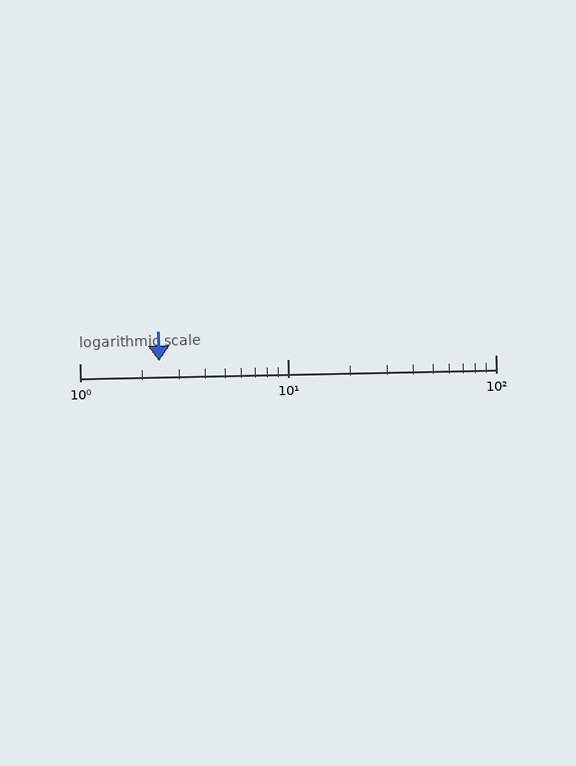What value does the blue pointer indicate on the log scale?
The pointer indicates approximately 2.4.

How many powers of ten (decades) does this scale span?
The scale spans 2 decades, from 1 to 100.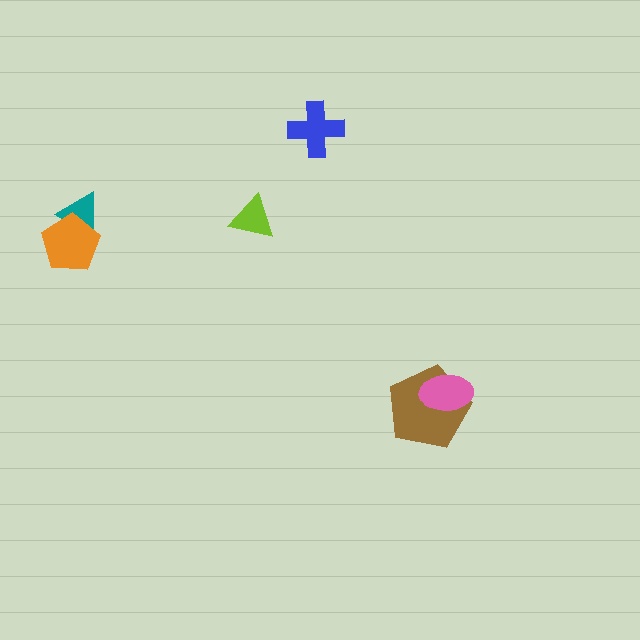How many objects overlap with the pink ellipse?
1 object overlaps with the pink ellipse.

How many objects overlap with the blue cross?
0 objects overlap with the blue cross.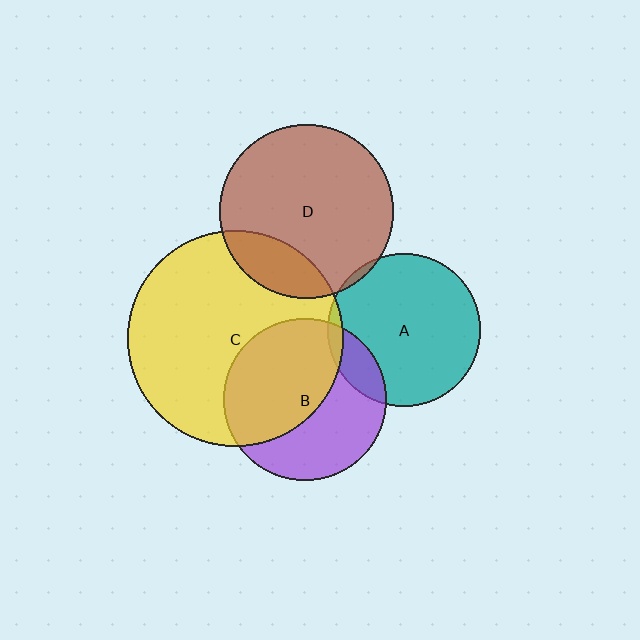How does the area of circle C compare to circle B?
Approximately 1.8 times.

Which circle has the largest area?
Circle C (yellow).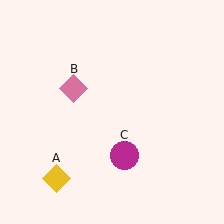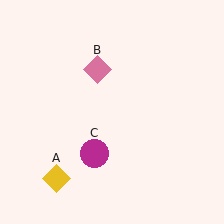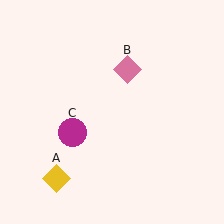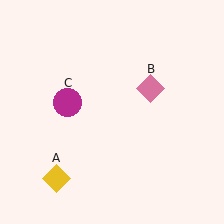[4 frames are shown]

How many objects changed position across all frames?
2 objects changed position: pink diamond (object B), magenta circle (object C).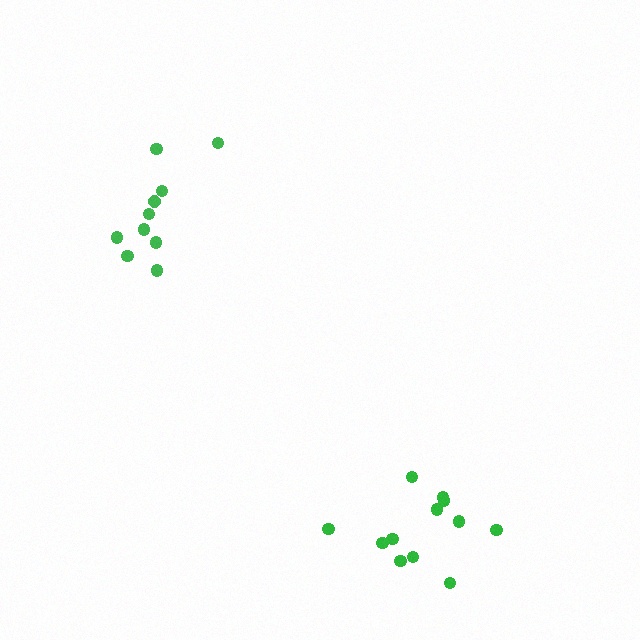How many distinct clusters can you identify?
There are 2 distinct clusters.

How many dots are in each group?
Group 1: 12 dots, Group 2: 10 dots (22 total).